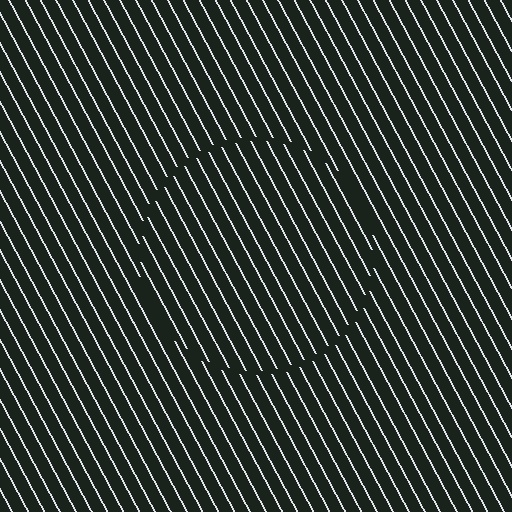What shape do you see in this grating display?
An illusory circle. The interior of the shape contains the same grating, shifted by half a period — the contour is defined by the phase discontinuity where line-ends from the inner and outer gratings abut.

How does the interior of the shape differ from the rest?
The interior of the shape contains the same grating, shifted by half a period — the contour is defined by the phase discontinuity where line-ends from the inner and outer gratings abut.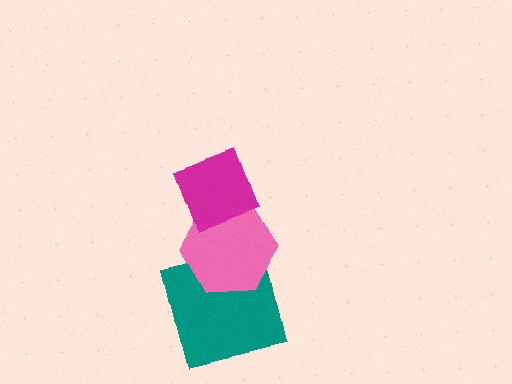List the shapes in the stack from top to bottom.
From top to bottom: the magenta diamond, the pink hexagon, the teal square.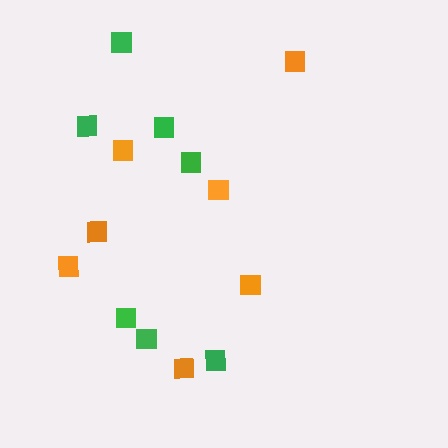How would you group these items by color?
There are 2 groups: one group of orange squares (7) and one group of green squares (7).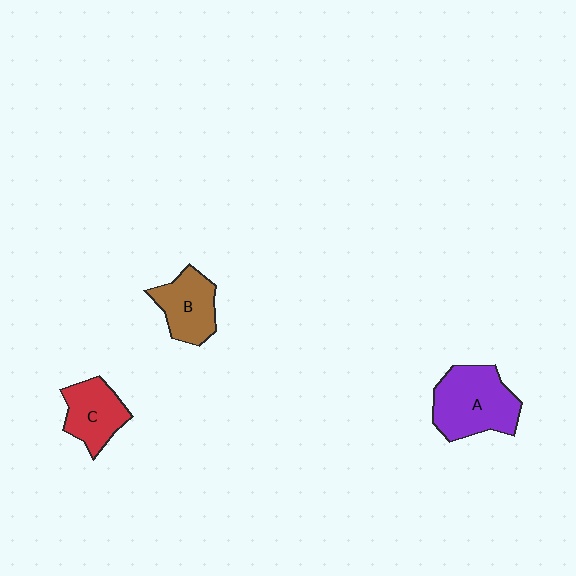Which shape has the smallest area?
Shape C (red).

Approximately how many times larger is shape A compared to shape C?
Approximately 1.5 times.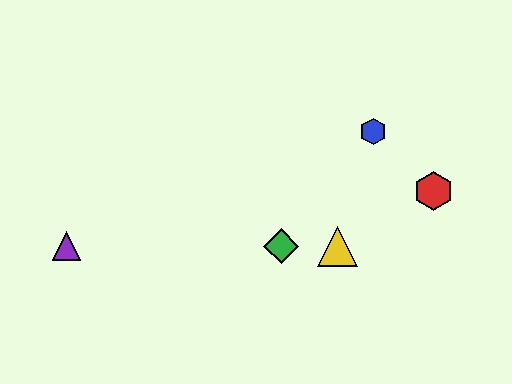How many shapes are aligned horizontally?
3 shapes (the green diamond, the yellow triangle, the purple triangle) are aligned horizontally.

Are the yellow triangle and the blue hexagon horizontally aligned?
No, the yellow triangle is at y≈246 and the blue hexagon is at y≈131.